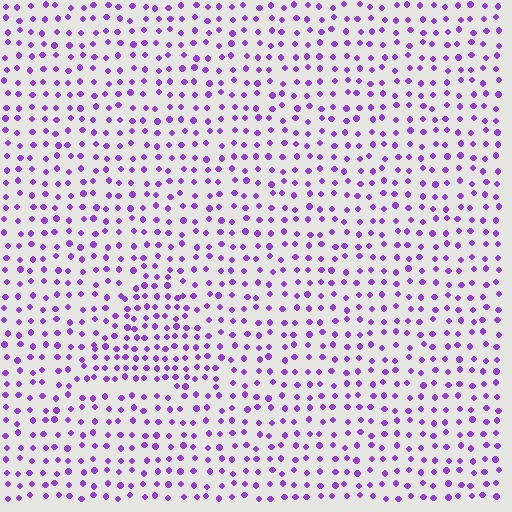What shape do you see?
I see a triangle.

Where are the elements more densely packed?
The elements are more densely packed inside the triangle boundary.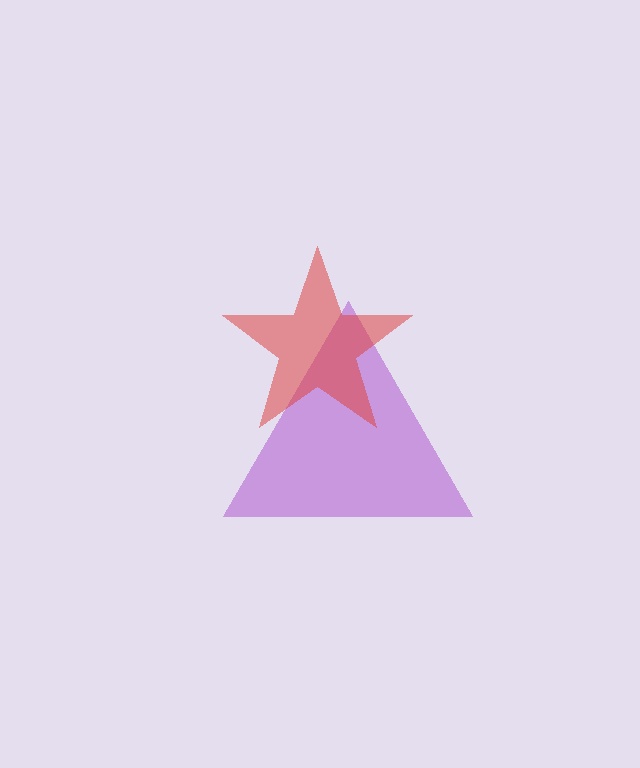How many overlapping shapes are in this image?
There are 2 overlapping shapes in the image.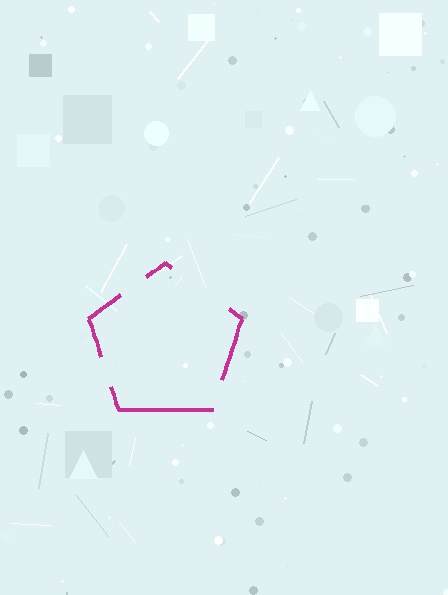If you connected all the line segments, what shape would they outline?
They would outline a pentagon.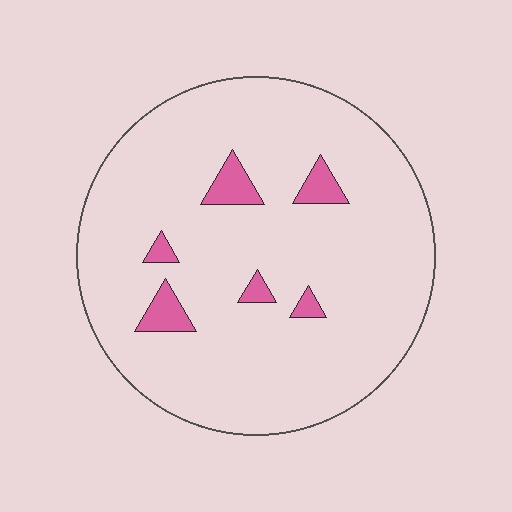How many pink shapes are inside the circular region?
6.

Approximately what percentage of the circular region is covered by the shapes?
Approximately 5%.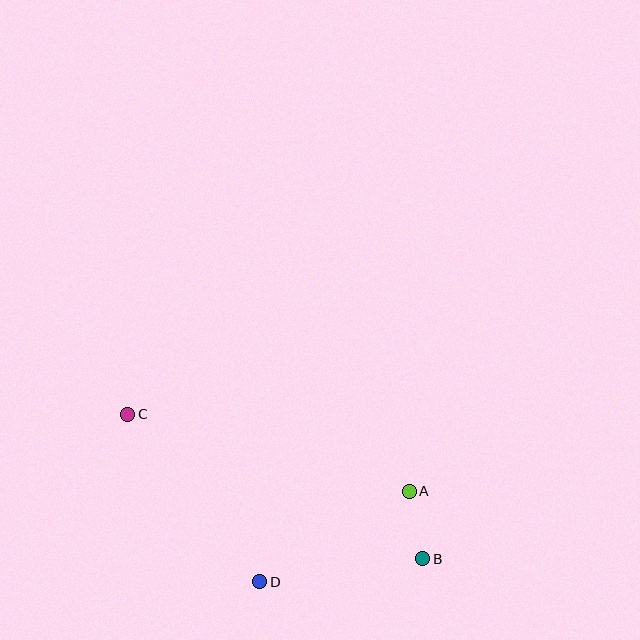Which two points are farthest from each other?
Points B and C are farthest from each other.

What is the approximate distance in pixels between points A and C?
The distance between A and C is approximately 292 pixels.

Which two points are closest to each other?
Points A and B are closest to each other.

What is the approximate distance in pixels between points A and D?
The distance between A and D is approximately 175 pixels.